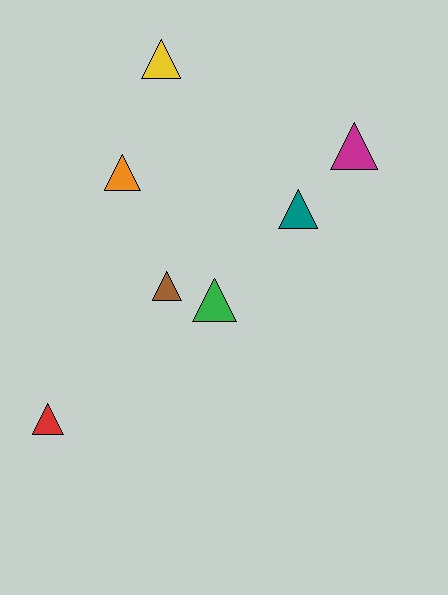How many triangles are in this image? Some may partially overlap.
There are 7 triangles.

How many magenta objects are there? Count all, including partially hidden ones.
There is 1 magenta object.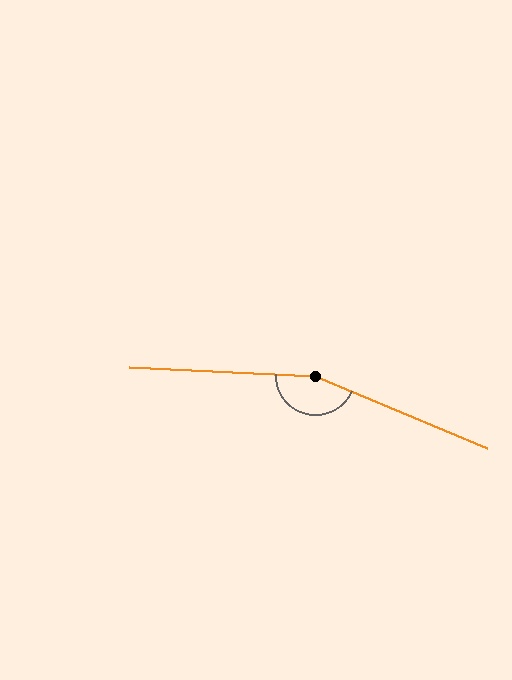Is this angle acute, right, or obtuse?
It is obtuse.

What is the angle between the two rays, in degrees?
Approximately 160 degrees.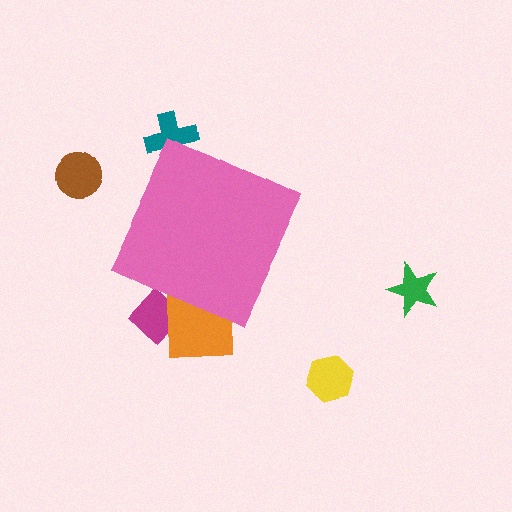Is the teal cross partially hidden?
Yes, the teal cross is partially hidden behind the pink diamond.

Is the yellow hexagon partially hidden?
No, the yellow hexagon is fully visible.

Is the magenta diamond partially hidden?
Yes, the magenta diamond is partially hidden behind the pink diamond.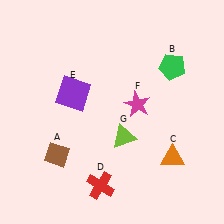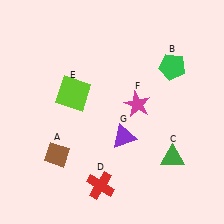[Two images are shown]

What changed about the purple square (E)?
In Image 1, E is purple. In Image 2, it changed to lime.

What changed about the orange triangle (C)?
In Image 1, C is orange. In Image 2, it changed to green.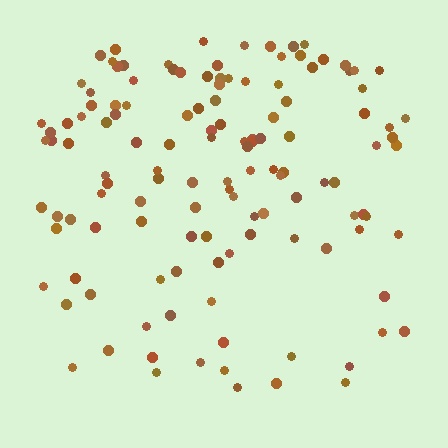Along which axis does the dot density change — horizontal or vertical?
Vertical.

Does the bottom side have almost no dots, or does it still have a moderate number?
Still a moderate number, just noticeably fewer than the top.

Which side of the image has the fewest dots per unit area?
The bottom.